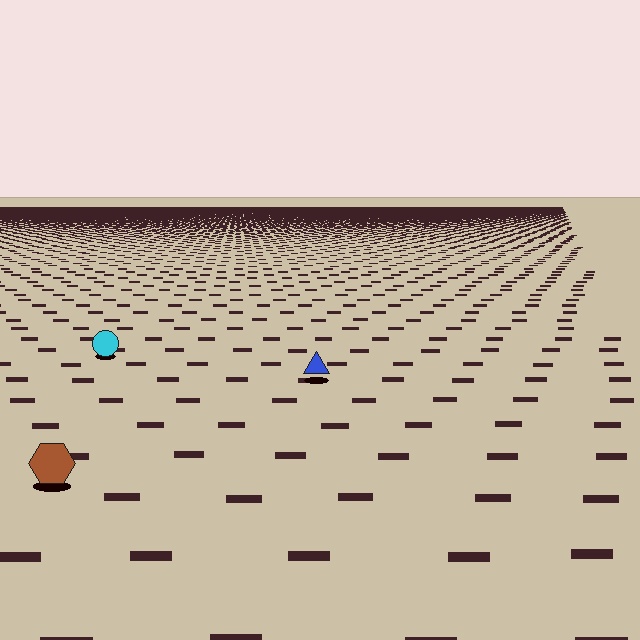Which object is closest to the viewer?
The brown hexagon is closest. The texture marks near it are larger and more spread out.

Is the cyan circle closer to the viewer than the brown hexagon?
No. The brown hexagon is closer — you can tell from the texture gradient: the ground texture is coarser near it.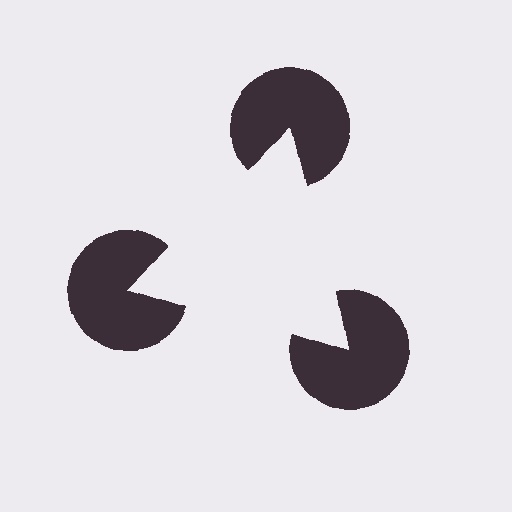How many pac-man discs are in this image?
There are 3 — one at each vertex of the illusory triangle.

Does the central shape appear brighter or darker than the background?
It typically appears slightly brighter than the background, even though no actual brightness change is drawn.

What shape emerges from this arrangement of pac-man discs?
An illusory triangle — its edges are inferred from the aligned wedge cuts in the pac-man discs, not physically drawn.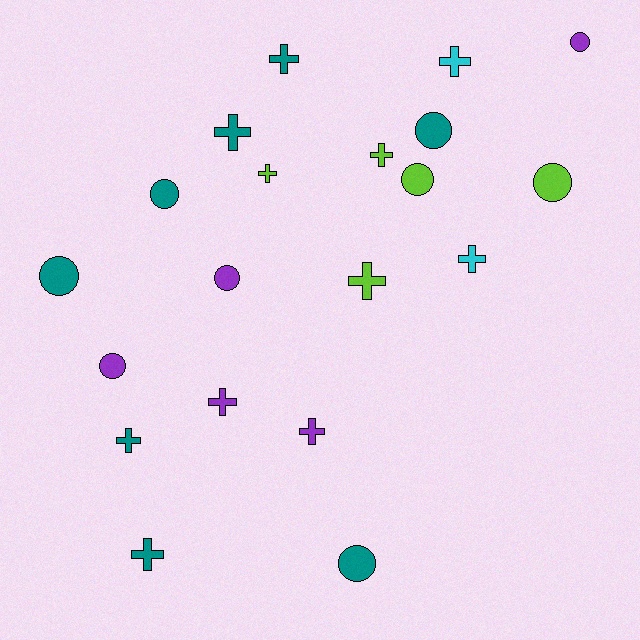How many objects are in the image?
There are 20 objects.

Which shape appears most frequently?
Cross, with 11 objects.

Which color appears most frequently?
Teal, with 8 objects.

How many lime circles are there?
There are 2 lime circles.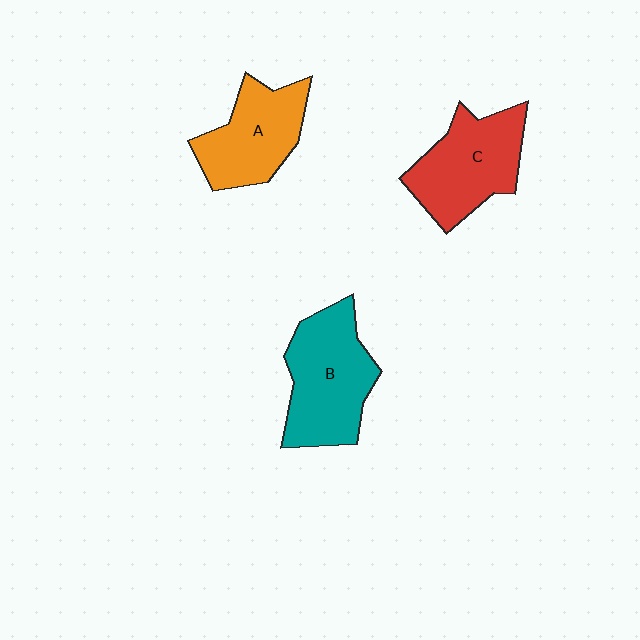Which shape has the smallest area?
Shape A (orange).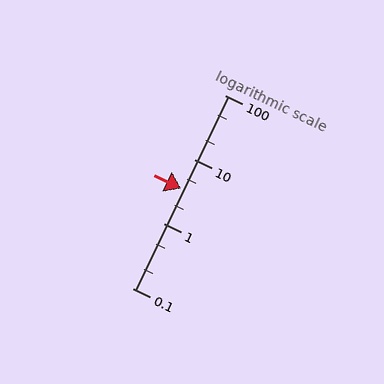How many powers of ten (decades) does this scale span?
The scale spans 3 decades, from 0.1 to 100.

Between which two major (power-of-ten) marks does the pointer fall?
The pointer is between 1 and 10.